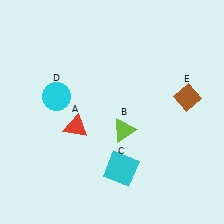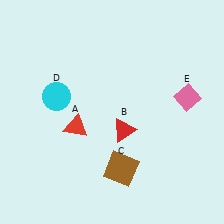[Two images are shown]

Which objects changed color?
B changed from lime to red. C changed from cyan to brown. E changed from brown to pink.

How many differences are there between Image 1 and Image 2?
There are 3 differences between the two images.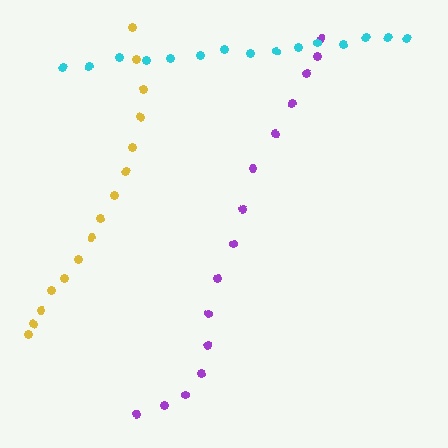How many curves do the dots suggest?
There are 3 distinct paths.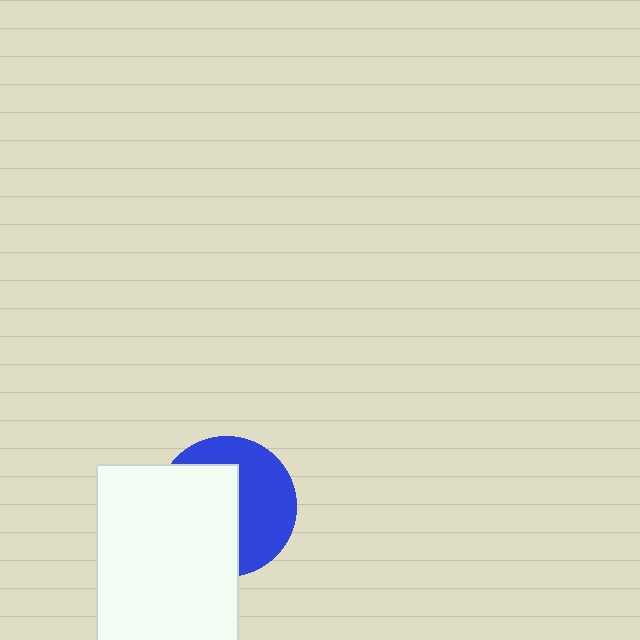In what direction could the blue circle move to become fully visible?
The blue circle could move right. That would shift it out from behind the white rectangle entirely.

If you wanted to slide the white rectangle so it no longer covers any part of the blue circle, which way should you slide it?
Slide it left — that is the most direct way to separate the two shapes.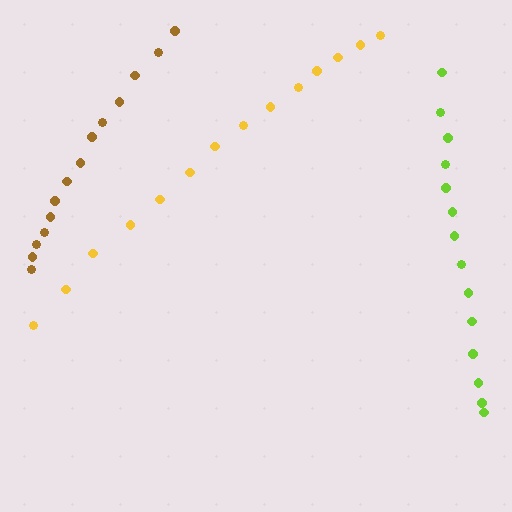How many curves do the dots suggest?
There are 3 distinct paths.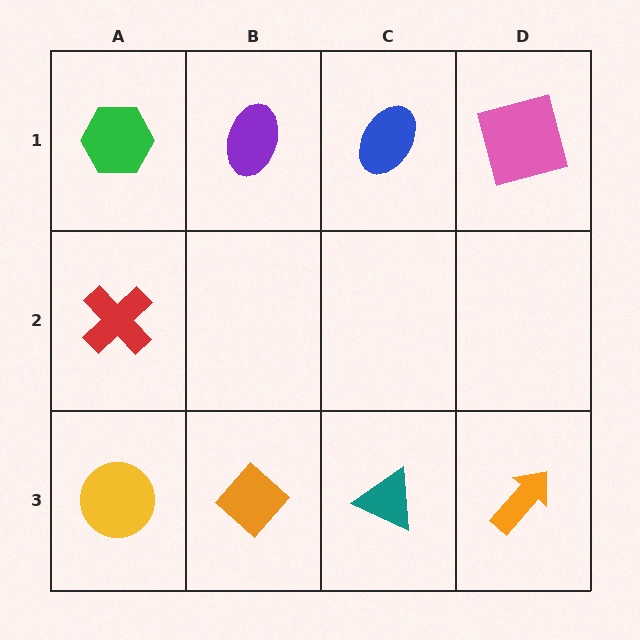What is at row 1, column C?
A blue ellipse.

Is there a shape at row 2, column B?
No, that cell is empty.